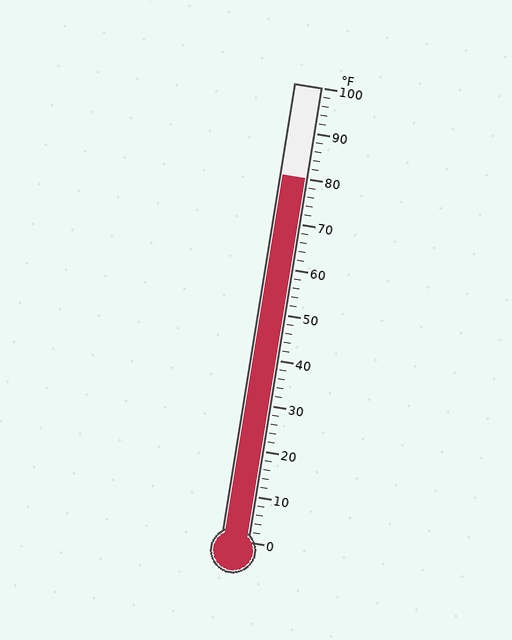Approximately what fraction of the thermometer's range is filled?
The thermometer is filled to approximately 80% of its range.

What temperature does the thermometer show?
The thermometer shows approximately 80°F.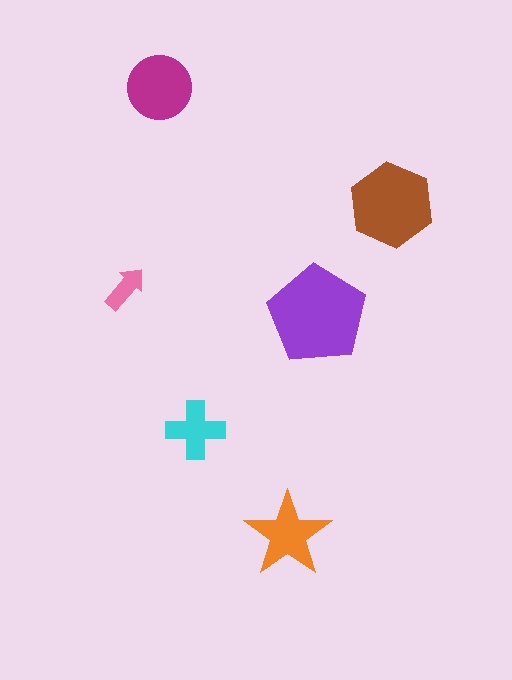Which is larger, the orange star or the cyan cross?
The orange star.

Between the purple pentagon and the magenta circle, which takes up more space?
The purple pentagon.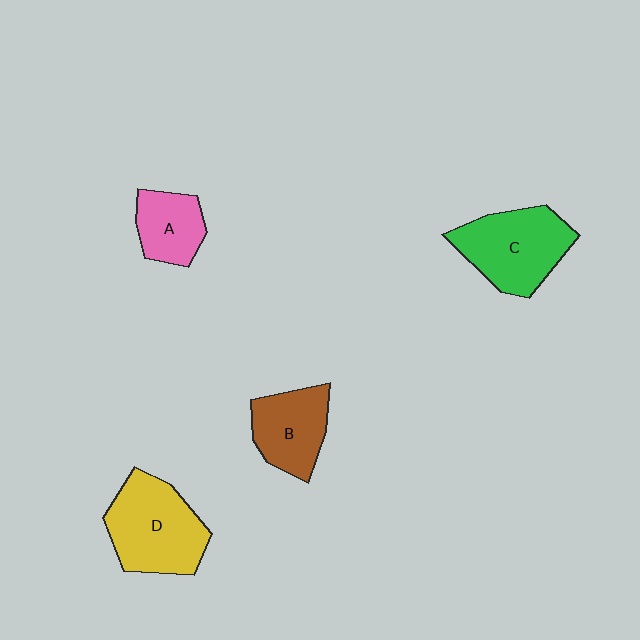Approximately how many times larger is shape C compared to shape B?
Approximately 1.3 times.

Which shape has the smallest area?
Shape A (pink).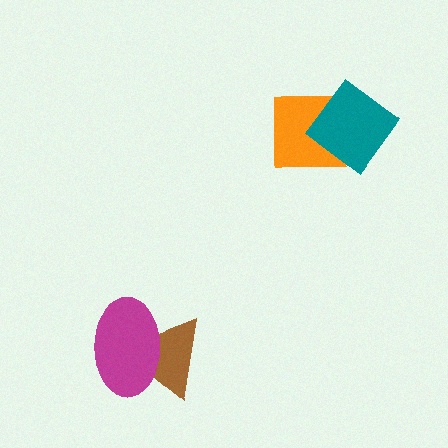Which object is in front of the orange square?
The teal diamond is in front of the orange square.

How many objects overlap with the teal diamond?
1 object overlaps with the teal diamond.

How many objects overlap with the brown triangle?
1 object overlaps with the brown triangle.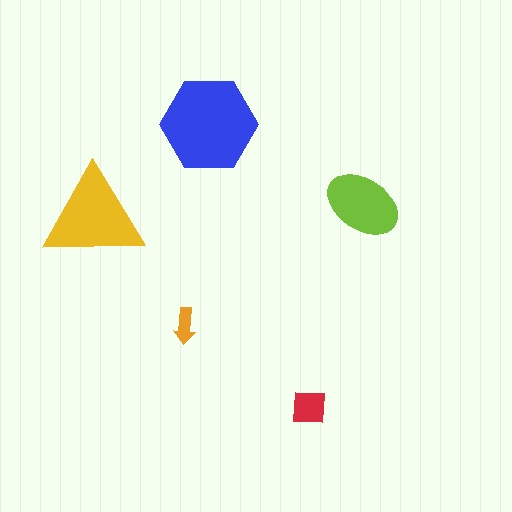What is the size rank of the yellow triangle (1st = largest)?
2nd.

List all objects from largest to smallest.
The blue hexagon, the yellow triangle, the lime ellipse, the red square, the orange arrow.